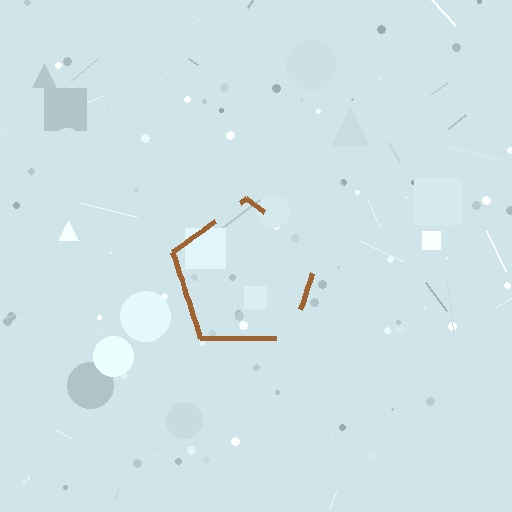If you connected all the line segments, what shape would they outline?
They would outline a pentagon.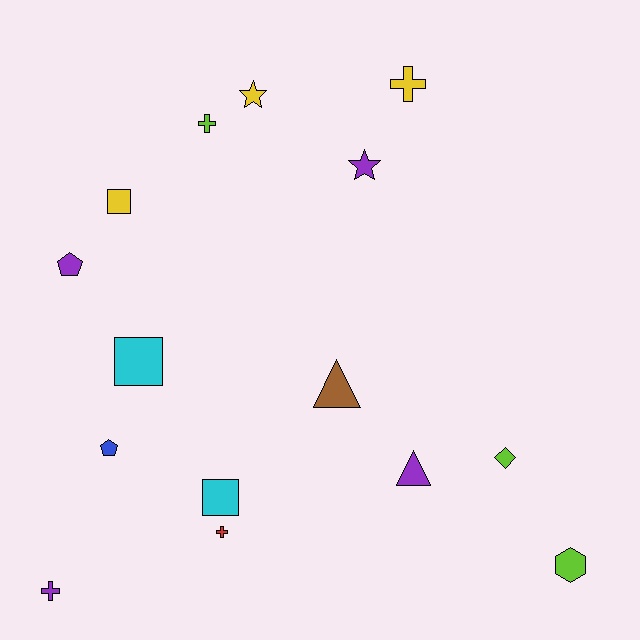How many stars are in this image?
There are 2 stars.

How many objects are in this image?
There are 15 objects.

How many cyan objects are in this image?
There are 2 cyan objects.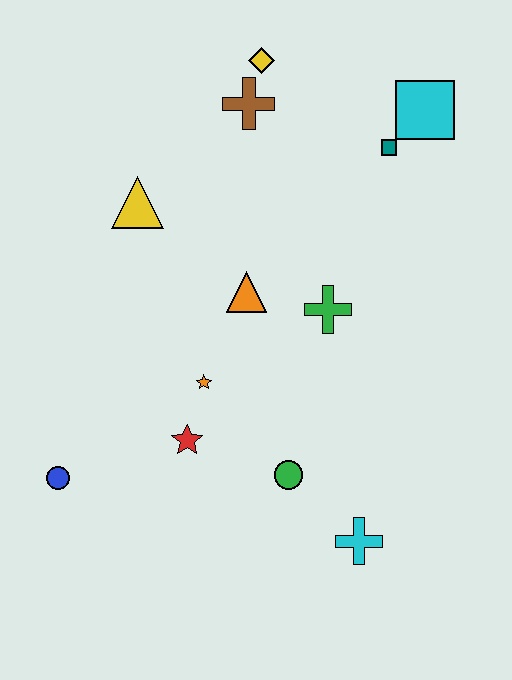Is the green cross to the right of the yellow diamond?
Yes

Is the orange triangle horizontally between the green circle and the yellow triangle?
Yes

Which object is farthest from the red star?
The cyan square is farthest from the red star.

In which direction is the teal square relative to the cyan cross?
The teal square is above the cyan cross.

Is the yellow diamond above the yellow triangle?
Yes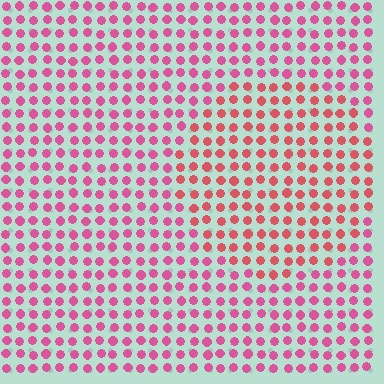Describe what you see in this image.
The image is filled with small pink elements in a uniform arrangement. A circle-shaped region is visible where the elements are tinted to a slightly different hue, forming a subtle color boundary.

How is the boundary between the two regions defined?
The boundary is defined purely by a slight shift in hue (about 26 degrees). Spacing, size, and orientation are identical on both sides.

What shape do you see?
I see a circle.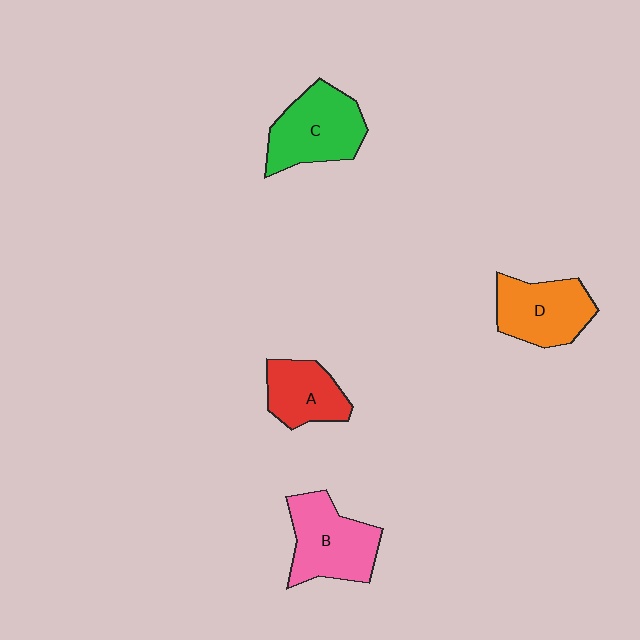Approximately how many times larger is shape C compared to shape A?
Approximately 1.4 times.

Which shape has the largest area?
Shape C (green).